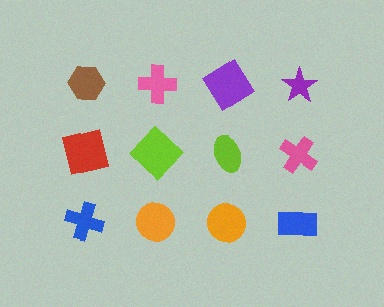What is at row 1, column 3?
A purple diamond.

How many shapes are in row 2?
4 shapes.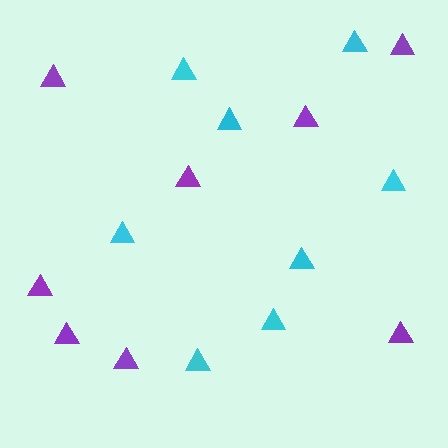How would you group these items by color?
There are 2 groups: one group of purple triangles (8) and one group of cyan triangles (8).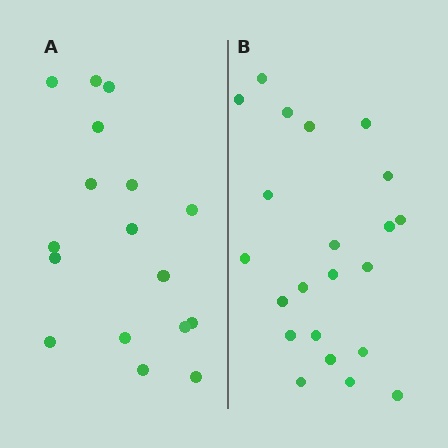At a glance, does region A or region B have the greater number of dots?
Region B (the right region) has more dots.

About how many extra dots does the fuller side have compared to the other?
Region B has about 5 more dots than region A.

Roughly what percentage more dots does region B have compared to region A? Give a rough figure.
About 30% more.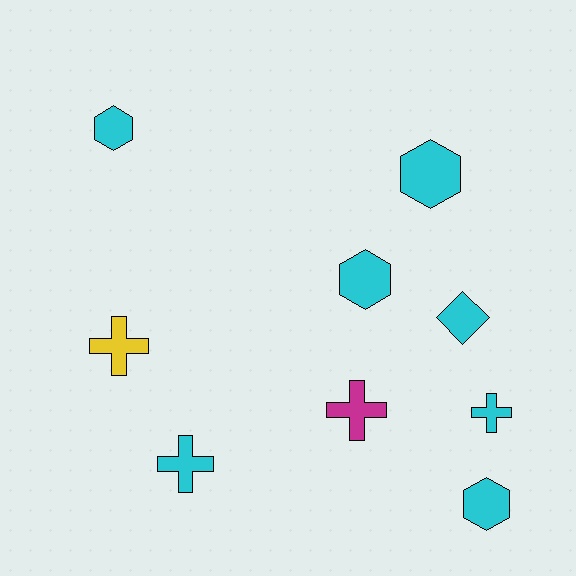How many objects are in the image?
There are 9 objects.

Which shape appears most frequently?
Hexagon, with 4 objects.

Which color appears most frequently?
Cyan, with 7 objects.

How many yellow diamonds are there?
There are no yellow diamonds.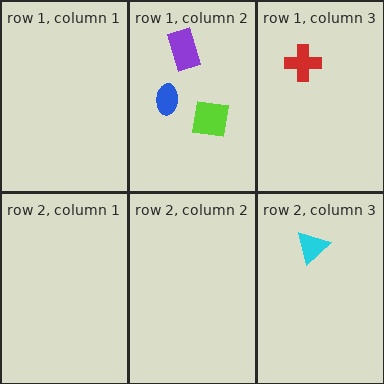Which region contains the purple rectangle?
The row 1, column 2 region.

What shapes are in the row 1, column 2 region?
The purple rectangle, the blue ellipse, the lime square.